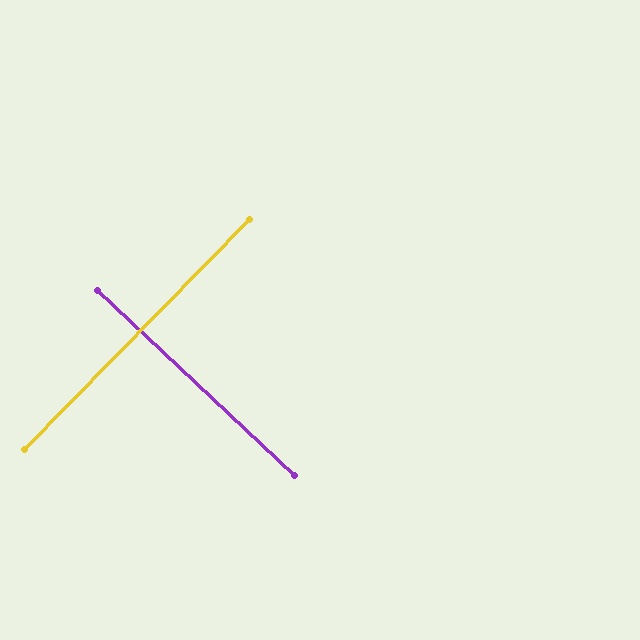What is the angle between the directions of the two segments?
Approximately 89 degrees.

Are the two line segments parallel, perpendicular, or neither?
Perpendicular — they meet at approximately 89°.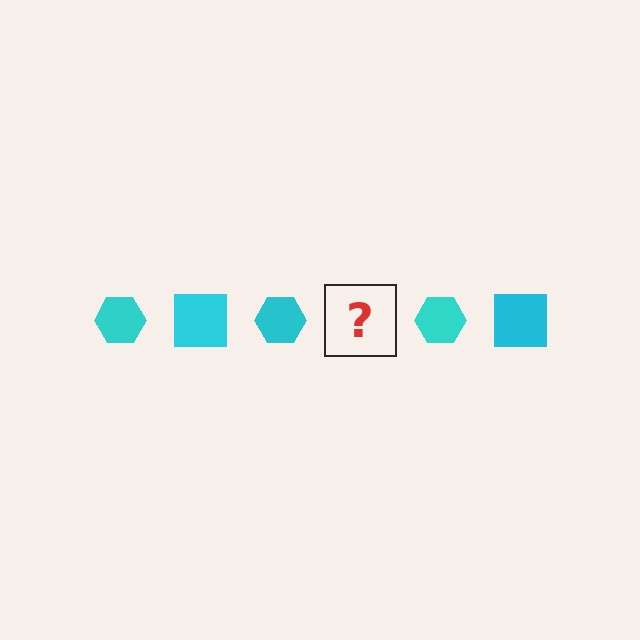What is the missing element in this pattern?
The missing element is a cyan square.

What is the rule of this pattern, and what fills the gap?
The rule is that the pattern cycles through hexagon, square shapes in cyan. The gap should be filled with a cyan square.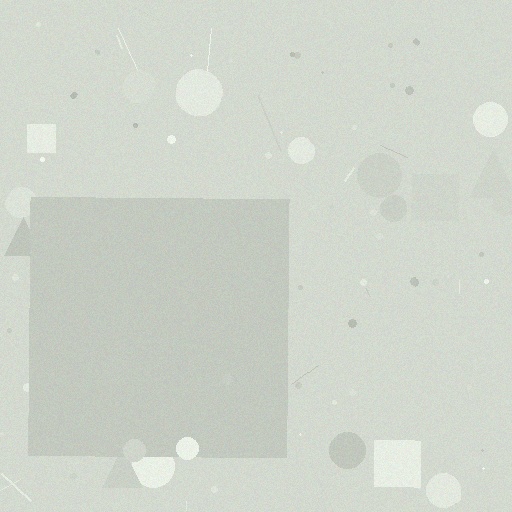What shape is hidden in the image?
A square is hidden in the image.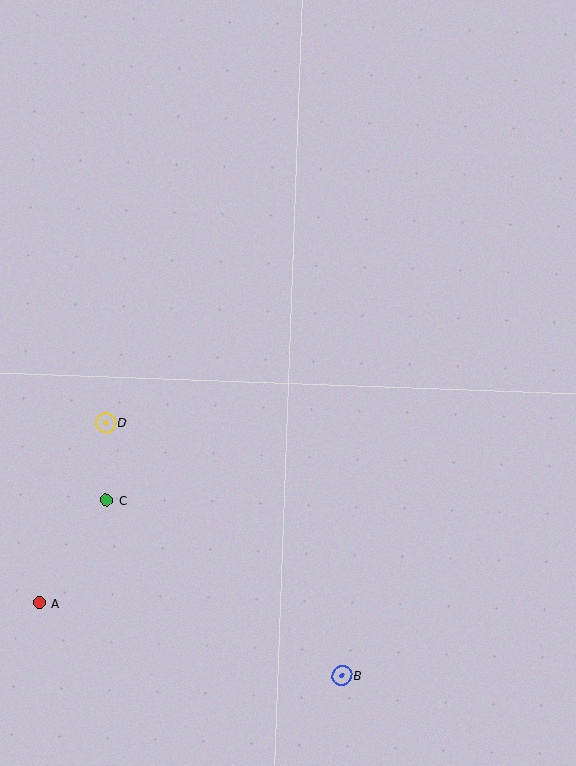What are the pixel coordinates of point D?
Point D is at (105, 422).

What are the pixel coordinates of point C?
Point C is at (107, 500).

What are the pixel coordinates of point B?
Point B is at (342, 675).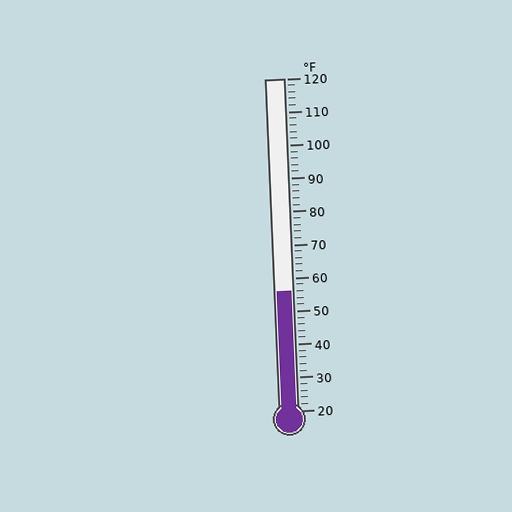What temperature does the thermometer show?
The thermometer shows approximately 56°F.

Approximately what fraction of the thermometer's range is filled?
The thermometer is filled to approximately 35% of its range.